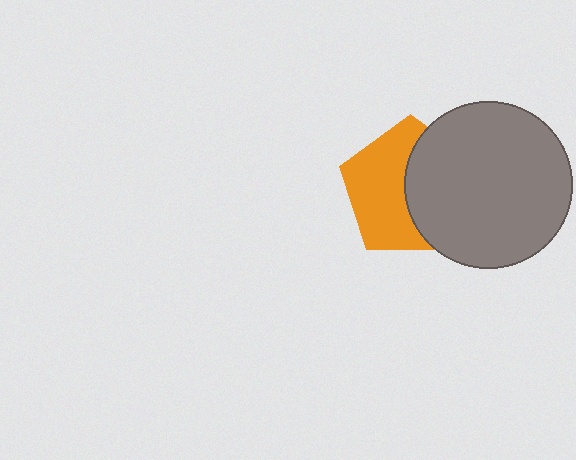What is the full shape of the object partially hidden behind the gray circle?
The partially hidden object is an orange pentagon.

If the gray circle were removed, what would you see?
You would see the complete orange pentagon.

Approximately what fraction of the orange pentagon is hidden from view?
Roughly 47% of the orange pentagon is hidden behind the gray circle.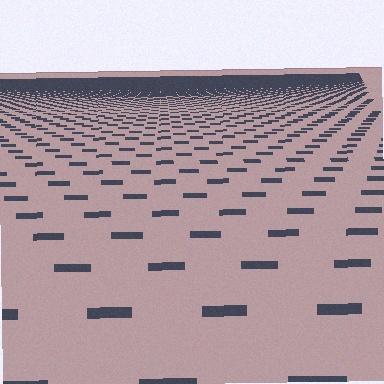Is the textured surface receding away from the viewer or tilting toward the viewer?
The surface is receding away from the viewer. Texture elements get smaller and denser toward the top.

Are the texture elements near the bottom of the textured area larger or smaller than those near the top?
Larger. Near the bottom, elements are closer to the viewer and appear at a bigger on-screen size.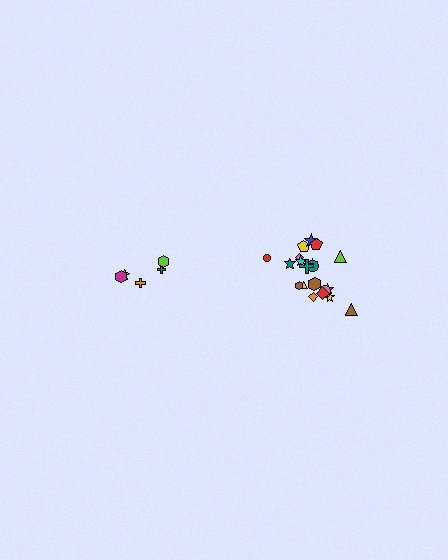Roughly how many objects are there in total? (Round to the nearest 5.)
Roughly 25 objects in total.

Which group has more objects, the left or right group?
The right group.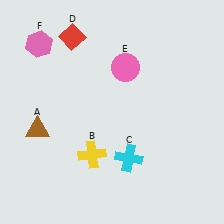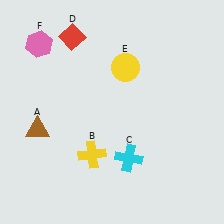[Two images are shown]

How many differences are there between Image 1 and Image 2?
There is 1 difference between the two images.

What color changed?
The circle (E) changed from pink in Image 1 to yellow in Image 2.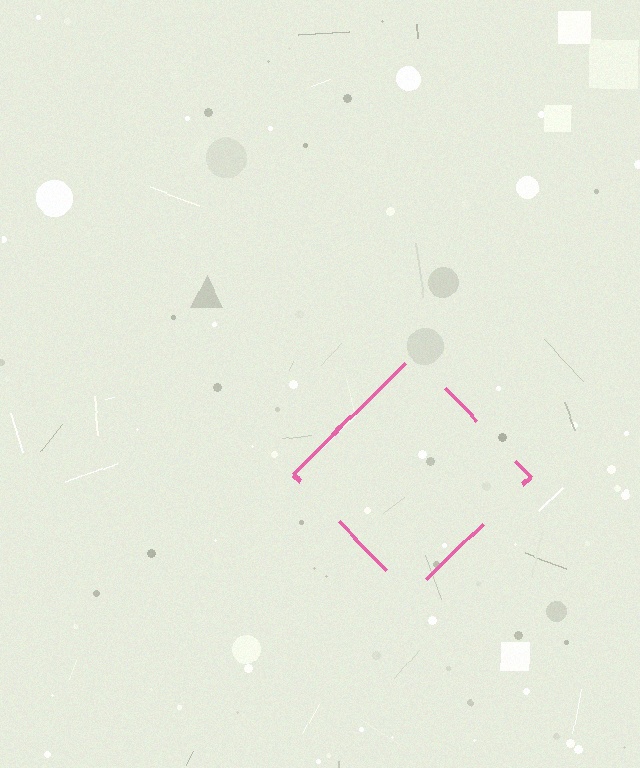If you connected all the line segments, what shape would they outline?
They would outline a diamond.